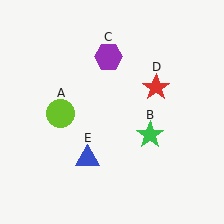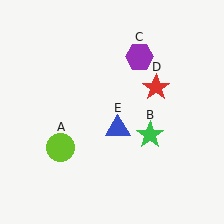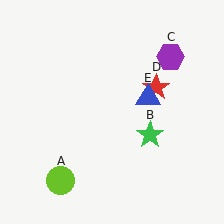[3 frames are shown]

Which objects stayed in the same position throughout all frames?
Green star (object B) and red star (object D) remained stationary.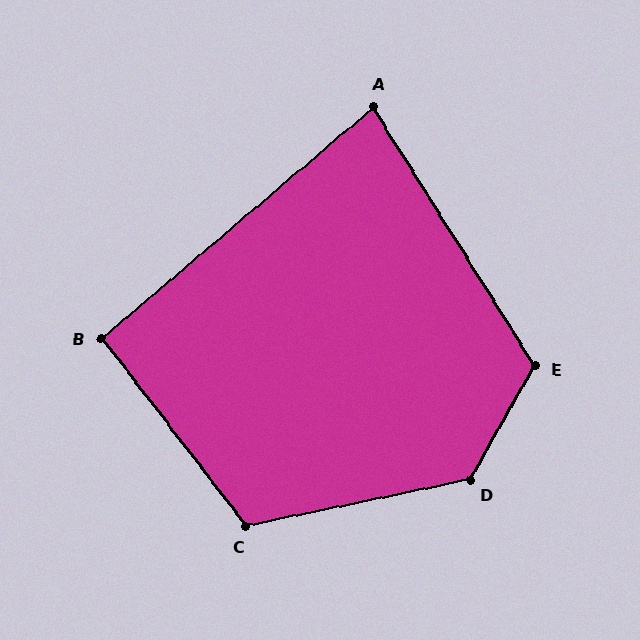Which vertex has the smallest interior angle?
A, at approximately 82 degrees.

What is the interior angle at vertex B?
Approximately 93 degrees (approximately right).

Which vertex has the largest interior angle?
D, at approximately 131 degrees.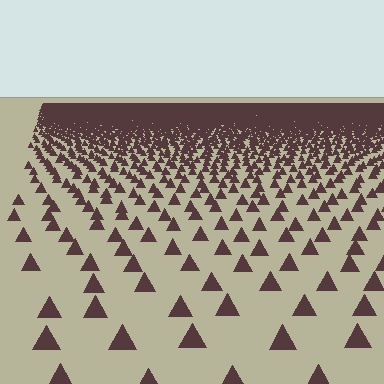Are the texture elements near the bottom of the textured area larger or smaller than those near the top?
Larger. Near the bottom, elements are closer to the viewer and appear at a bigger on-screen size.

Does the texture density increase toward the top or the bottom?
Density increases toward the top.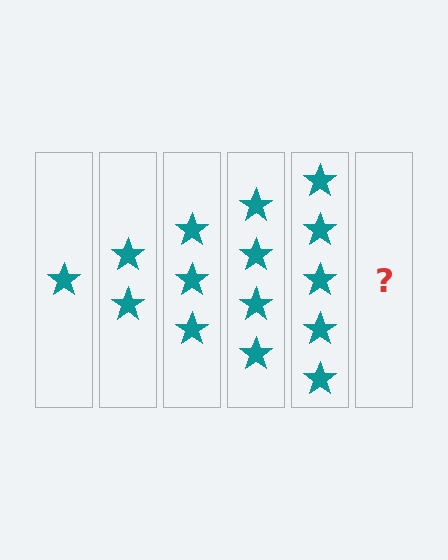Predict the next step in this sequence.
The next step is 6 stars.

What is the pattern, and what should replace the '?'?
The pattern is that each step adds one more star. The '?' should be 6 stars.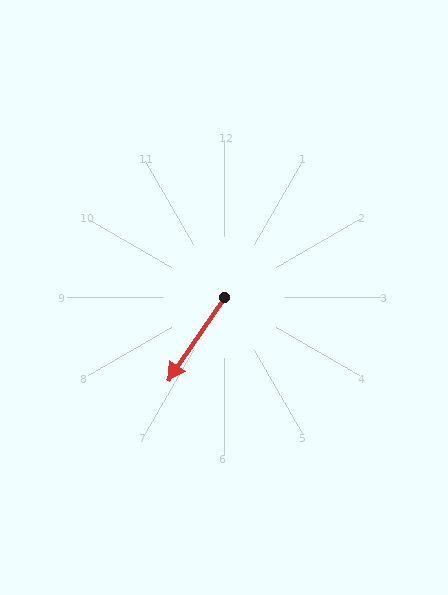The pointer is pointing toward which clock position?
Roughly 7 o'clock.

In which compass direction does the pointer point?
Southwest.